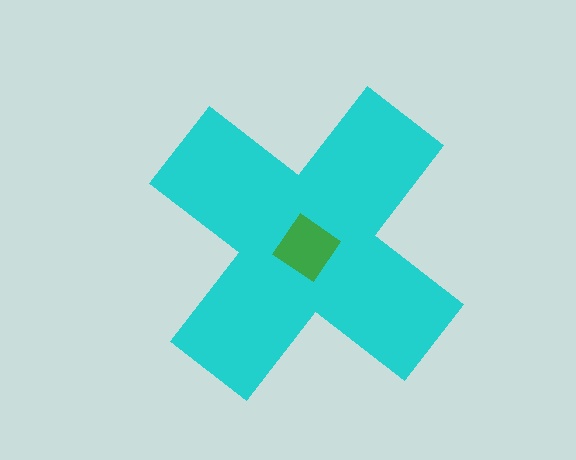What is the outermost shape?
The cyan cross.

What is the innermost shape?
The green diamond.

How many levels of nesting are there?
2.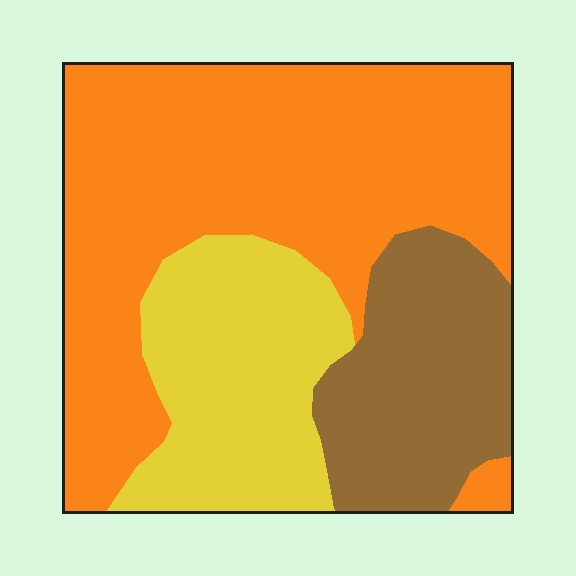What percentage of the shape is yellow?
Yellow covers 24% of the shape.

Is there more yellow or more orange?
Orange.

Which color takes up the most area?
Orange, at roughly 55%.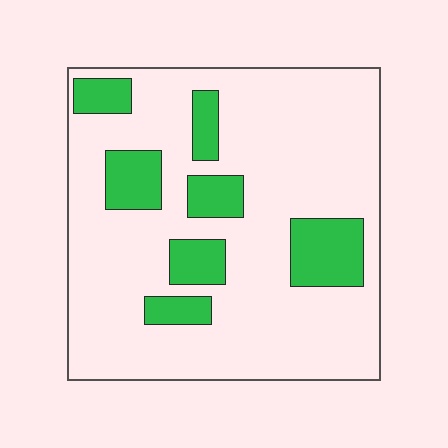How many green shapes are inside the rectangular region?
7.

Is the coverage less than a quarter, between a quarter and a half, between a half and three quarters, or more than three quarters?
Less than a quarter.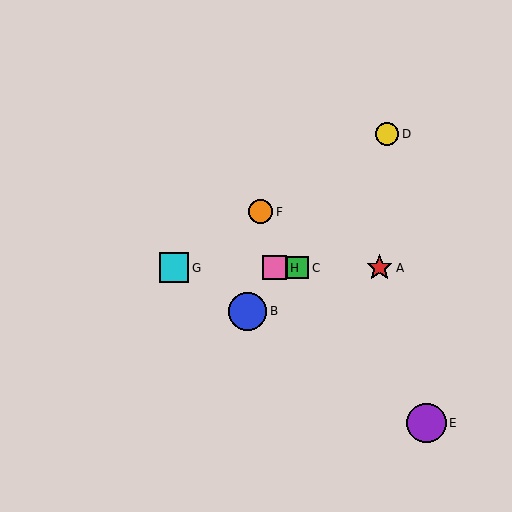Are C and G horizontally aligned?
Yes, both are at y≈268.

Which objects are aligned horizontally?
Objects A, C, G, H are aligned horizontally.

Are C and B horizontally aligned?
No, C is at y≈268 and B is at y≈311.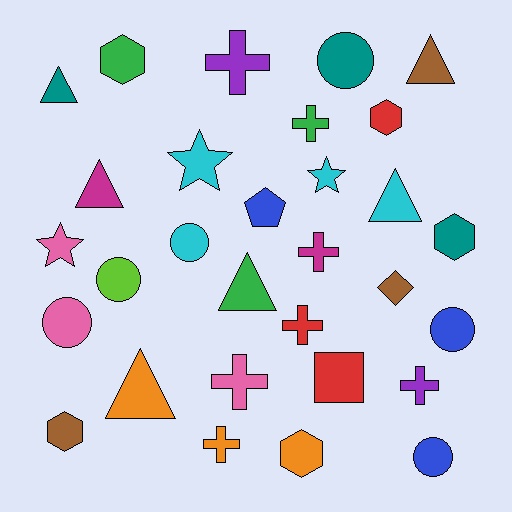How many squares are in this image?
There is 1 square.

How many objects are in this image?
There are 30 objects.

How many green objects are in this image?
There are 3 green objects.